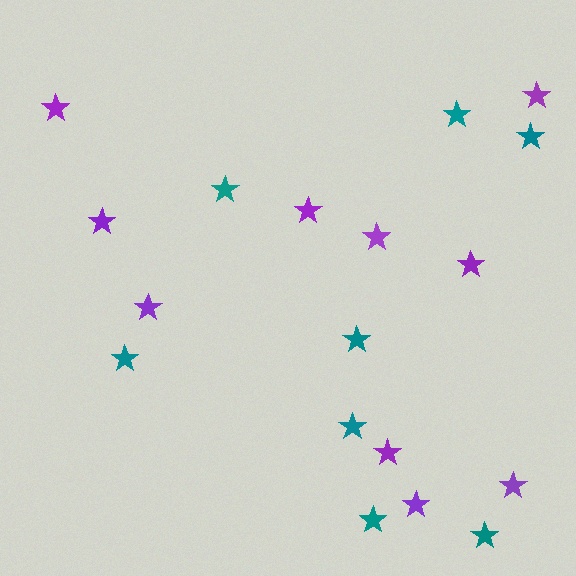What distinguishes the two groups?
There are 2 groups: one group of teal stars (8) and one group of purple stars (10).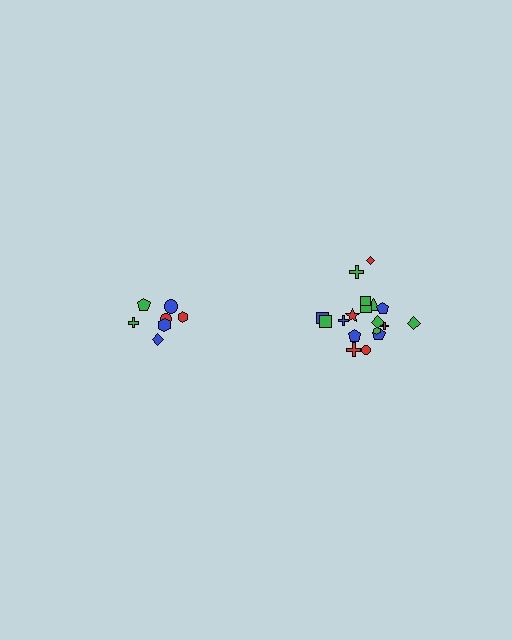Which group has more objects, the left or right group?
The right group.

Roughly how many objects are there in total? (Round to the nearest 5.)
Roughly 25 objects in total.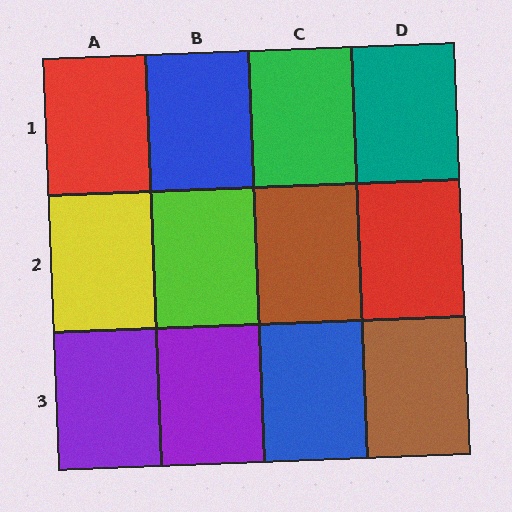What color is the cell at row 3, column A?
Purple.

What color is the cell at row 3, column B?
Purple.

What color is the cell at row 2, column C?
Brown.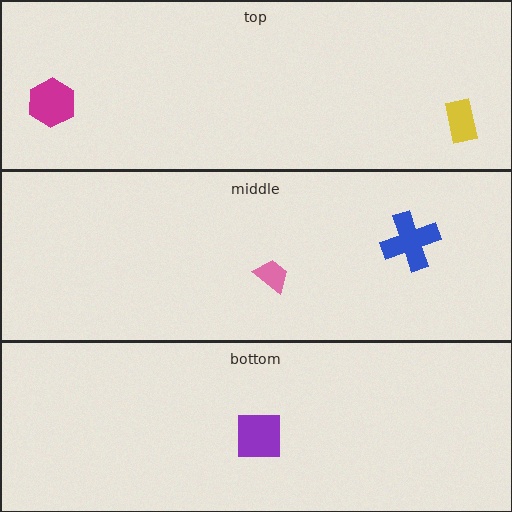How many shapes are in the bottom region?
1.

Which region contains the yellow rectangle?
The top region.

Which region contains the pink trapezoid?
The middle region.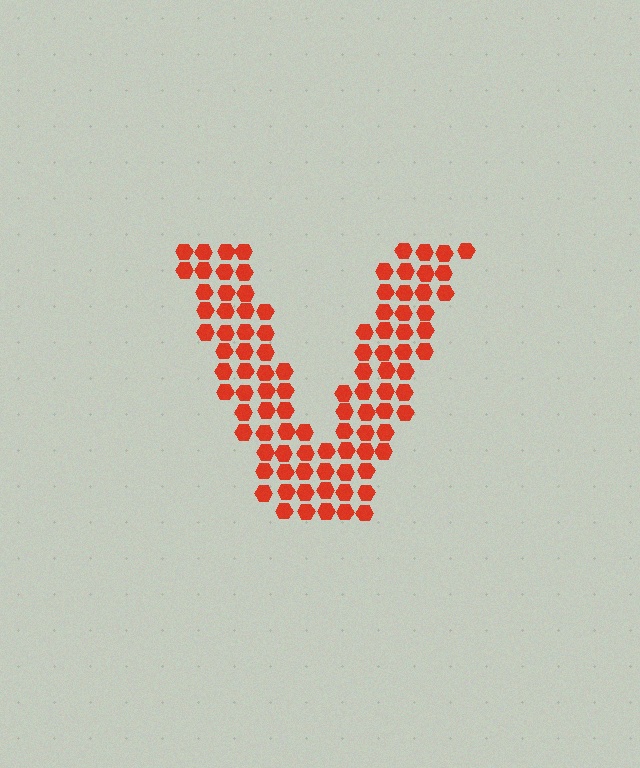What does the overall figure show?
The overall figure shows the letter V.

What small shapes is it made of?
It is made of small hexagons.